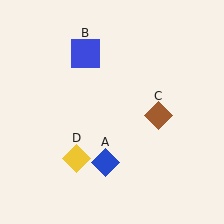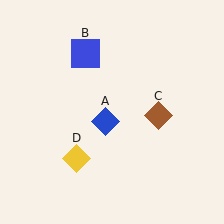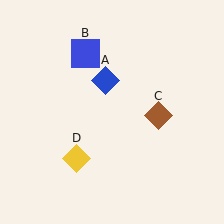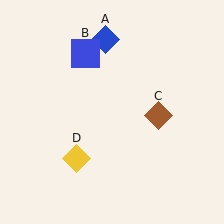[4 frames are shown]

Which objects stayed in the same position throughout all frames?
Blue square (object B) and brown diamond (object C) and yellow diamond (object D) remained stationary.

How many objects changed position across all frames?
1 object changed position: blue diamond (object A).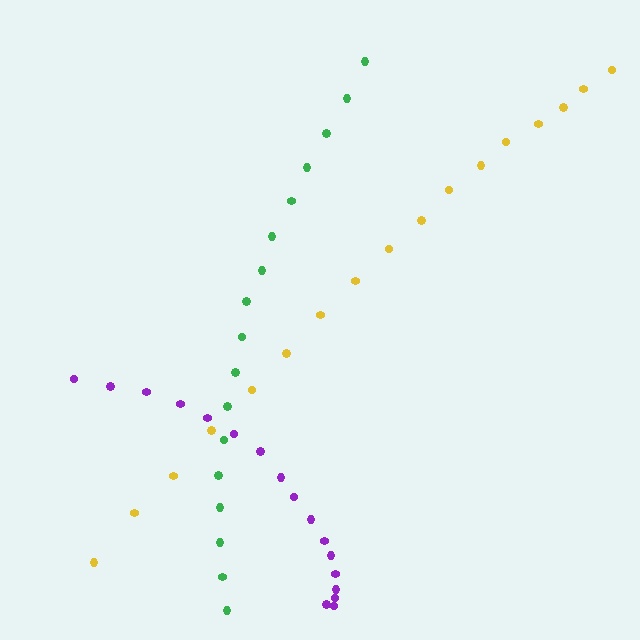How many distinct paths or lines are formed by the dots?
There are 3 distinct paths.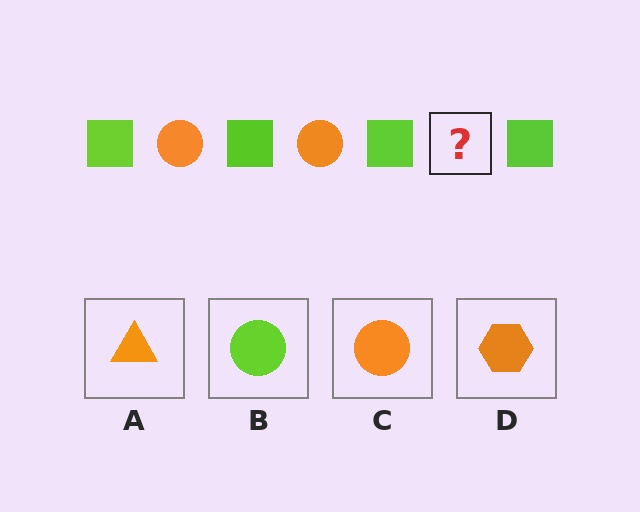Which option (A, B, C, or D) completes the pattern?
C.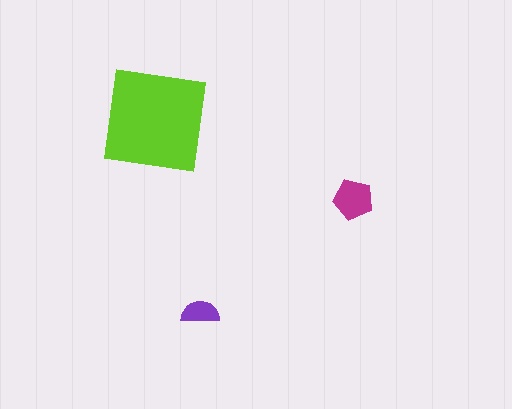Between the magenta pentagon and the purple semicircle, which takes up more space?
The magenta pentagon.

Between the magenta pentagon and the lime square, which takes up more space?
The lime square.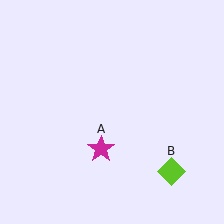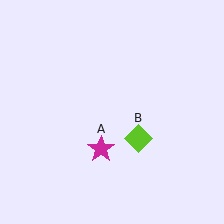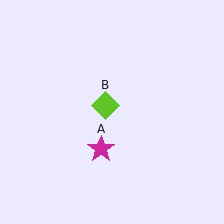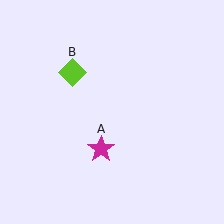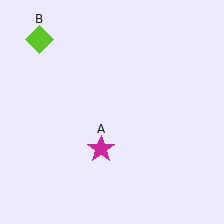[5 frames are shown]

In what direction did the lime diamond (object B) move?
The lime diamond (object B) moved up and to the left.